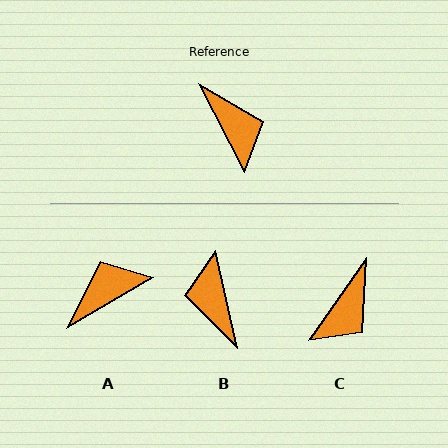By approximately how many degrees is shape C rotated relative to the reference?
Approximately 62 degrees clockwise.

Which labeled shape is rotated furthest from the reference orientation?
B, about 165 degrees away.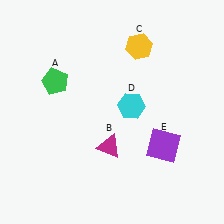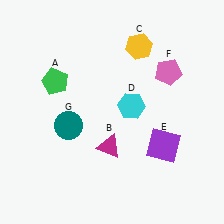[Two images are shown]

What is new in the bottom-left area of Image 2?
A teal circle (G) was added in the bottom-left area of Image 2.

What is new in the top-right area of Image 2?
A pink pentagon (F) was added in the top-right area of Image 2.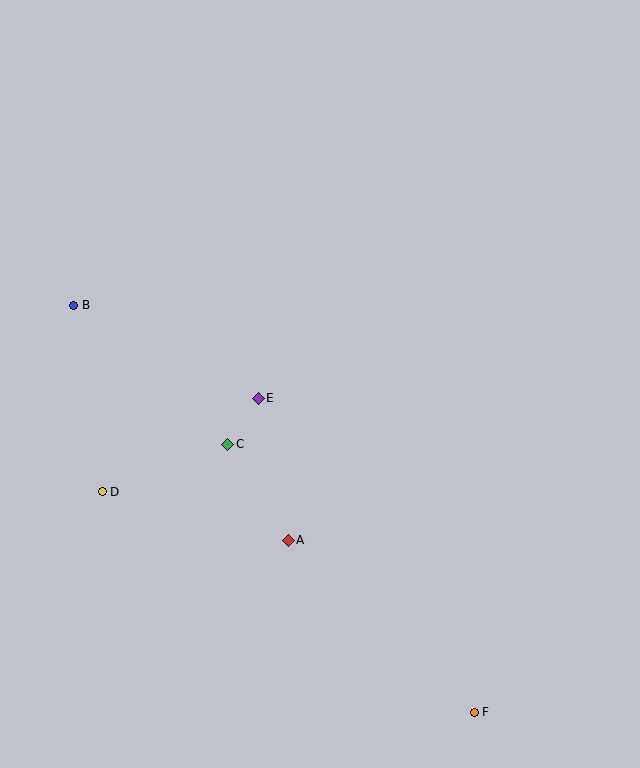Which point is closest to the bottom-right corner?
Point F is closest to the bottom-right corner.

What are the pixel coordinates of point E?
Point E is at (258, 398).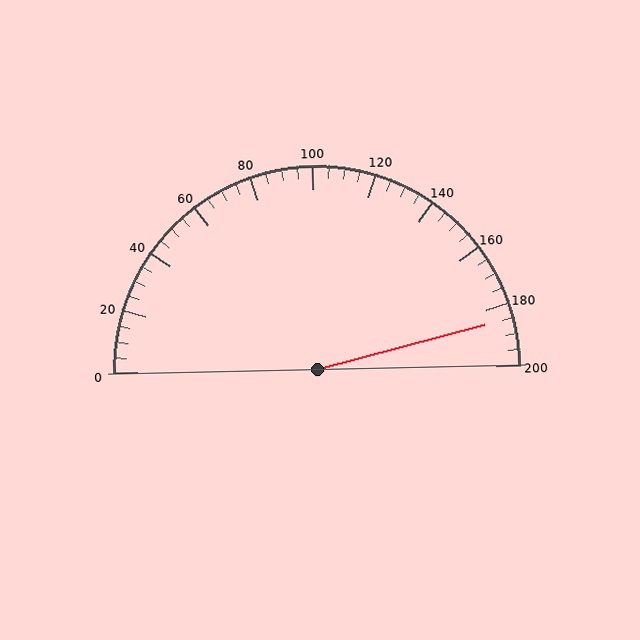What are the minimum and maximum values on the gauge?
The gauge ranges from 0 to 200.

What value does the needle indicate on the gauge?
The needle indicates approximately 185.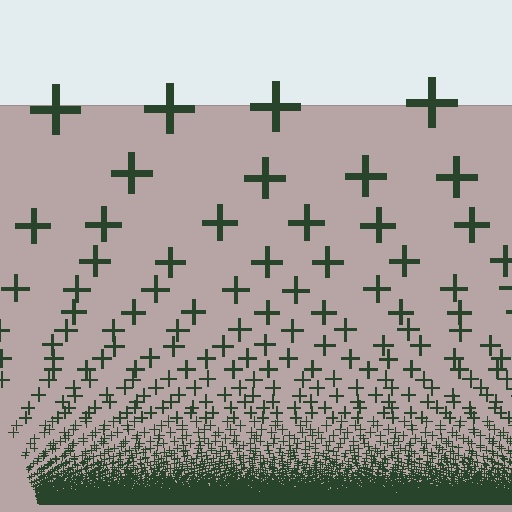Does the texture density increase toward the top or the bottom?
Density increases toward the bottom.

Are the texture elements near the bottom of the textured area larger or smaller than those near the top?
Smaller. The gradient is inverted — elements near the bottom are smaller and denser.